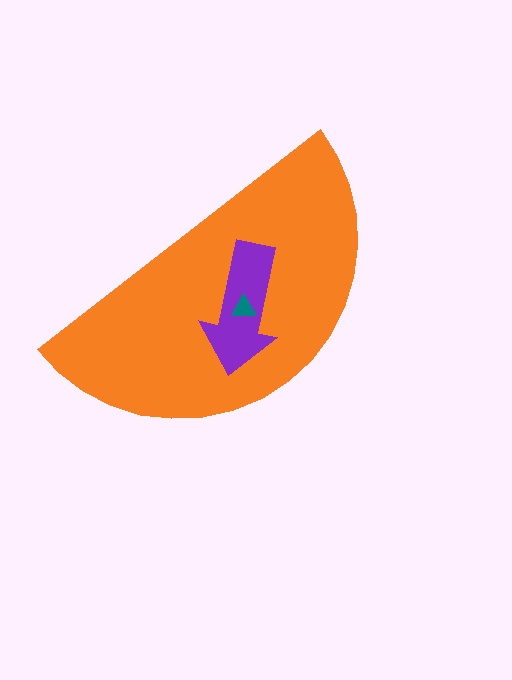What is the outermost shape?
The orange semicircle.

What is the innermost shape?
The teal triangle.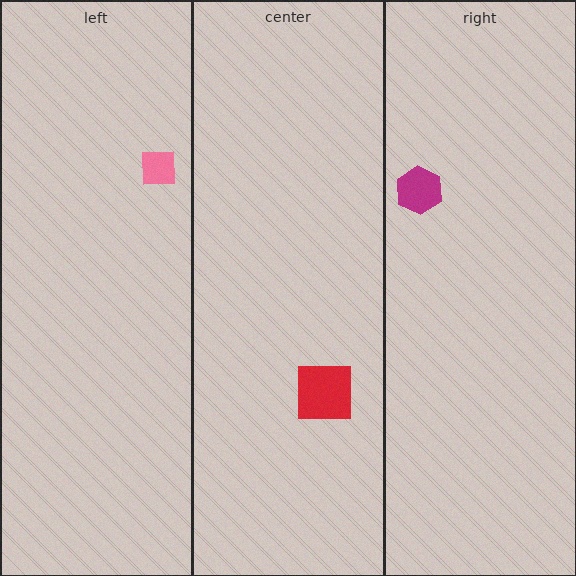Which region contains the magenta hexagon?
The right region.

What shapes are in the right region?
The magenta hexagon.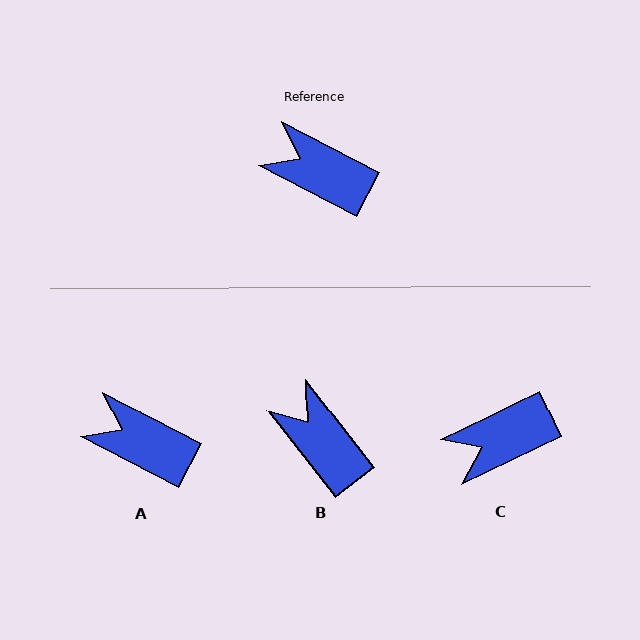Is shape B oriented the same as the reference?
No, it is off by about 25 degrees.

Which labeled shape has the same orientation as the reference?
A.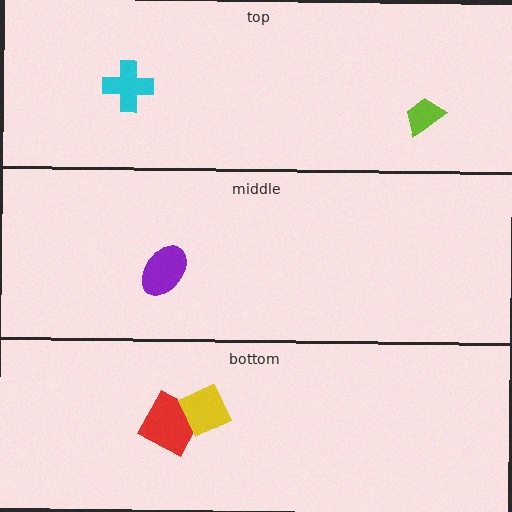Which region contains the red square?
The bottom region.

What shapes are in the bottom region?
The red square, the yellow diamond.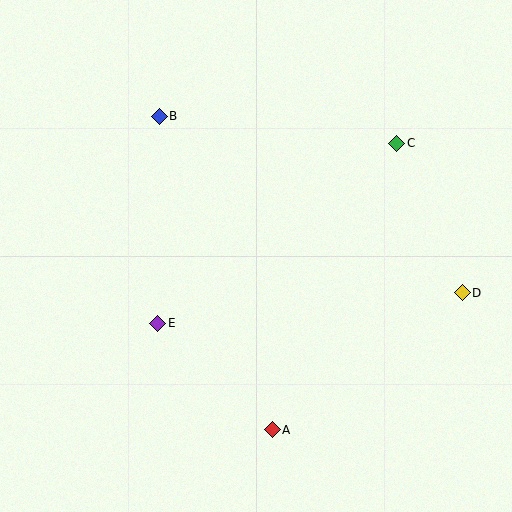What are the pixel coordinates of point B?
Point B is at (159, 116).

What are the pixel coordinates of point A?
Point A is at (272, 430).